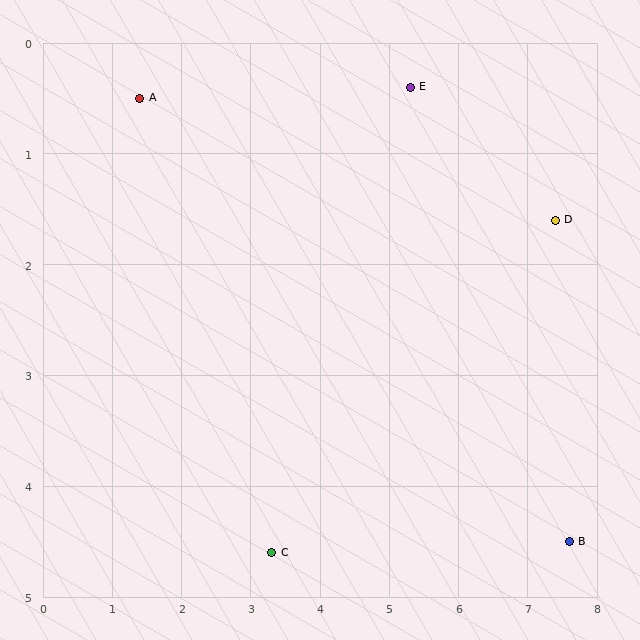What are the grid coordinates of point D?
Point D is at approximately (7.4, 1.6).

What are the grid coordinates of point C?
Point C is at approximately (3.3, 4.6).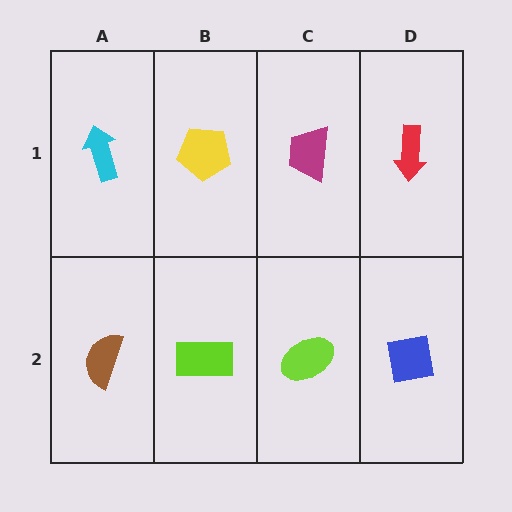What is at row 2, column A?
A brown semicircle.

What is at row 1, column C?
A magenta trapezoid.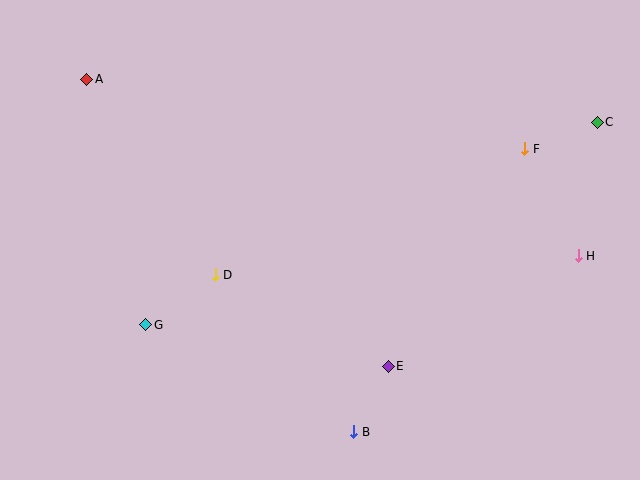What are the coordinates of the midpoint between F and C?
The midpoint between F and C is at (561, 136).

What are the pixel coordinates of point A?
Point A is at (87, 79).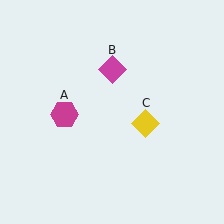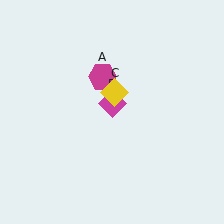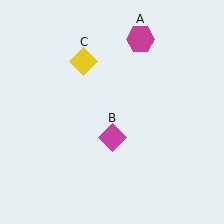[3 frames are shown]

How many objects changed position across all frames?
3 objects changed position: magenta hexagon (object A), magenta diamond (object B), yellow diamond (object C).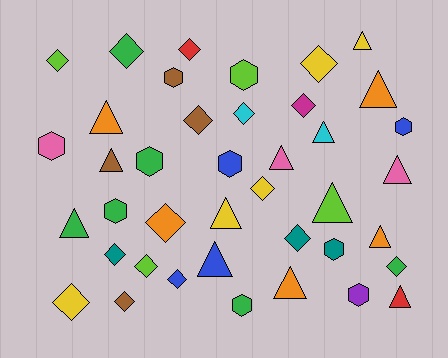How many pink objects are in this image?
There are 3 pink objects.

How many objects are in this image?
There are 40 objects.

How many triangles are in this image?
There are 14 triangles.